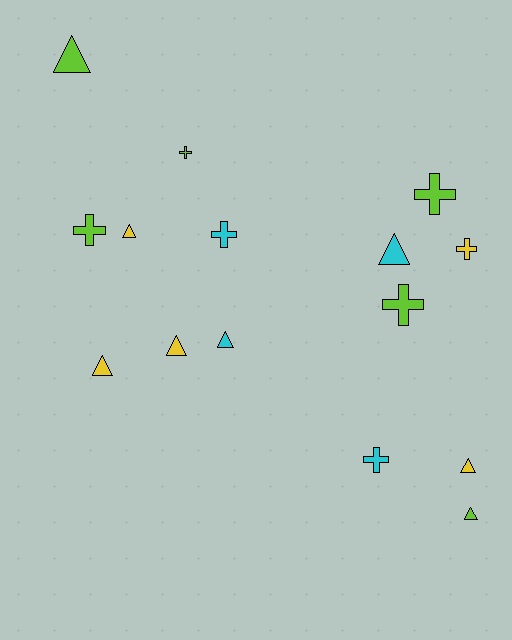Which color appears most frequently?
Lime, with 6 objects.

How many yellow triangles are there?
There are 4 yellow triangles.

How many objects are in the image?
There are 15 objects.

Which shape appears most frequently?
Triangle, with 8 objects.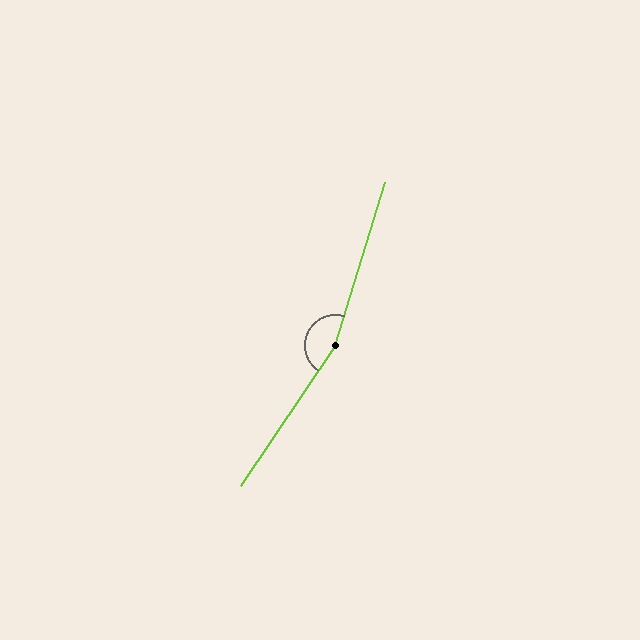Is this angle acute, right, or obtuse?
It is obtuse.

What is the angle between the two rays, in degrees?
Approximately 163 degrees.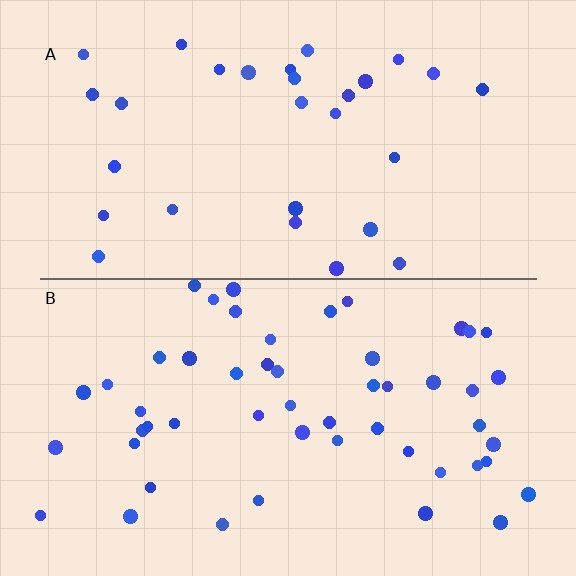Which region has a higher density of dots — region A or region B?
B (the bottom).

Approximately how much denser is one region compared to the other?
Approximately 1.7× — region B over region A.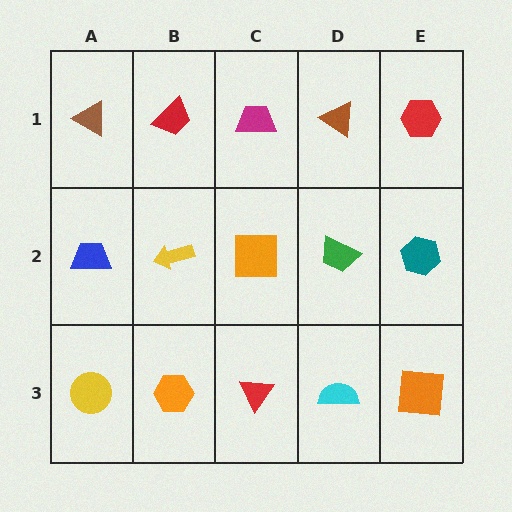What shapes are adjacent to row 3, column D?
A green trapezoid (row 2, column D), a red triangle (row 3, column C), an orange square (row 3, column E).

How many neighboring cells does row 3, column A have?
2.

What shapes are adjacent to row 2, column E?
A red hexagon (row 1, column E), an orange square (row 3, column E), a green trapezoid (row 2, column D).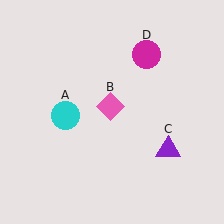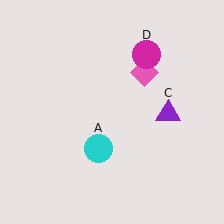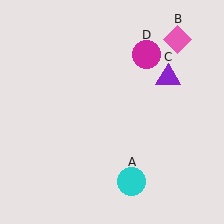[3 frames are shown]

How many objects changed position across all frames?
3 objects changed position: cyan circle (object A), pink diamond (object B), purple triangle (object C).